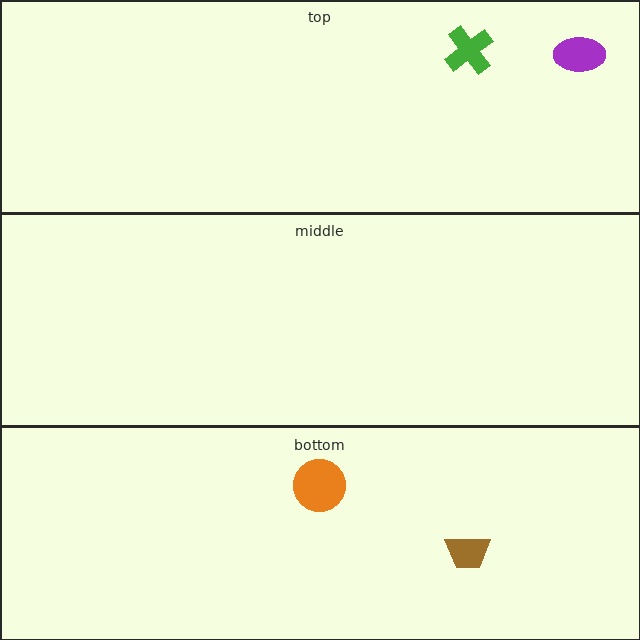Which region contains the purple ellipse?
The top region.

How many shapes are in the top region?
2.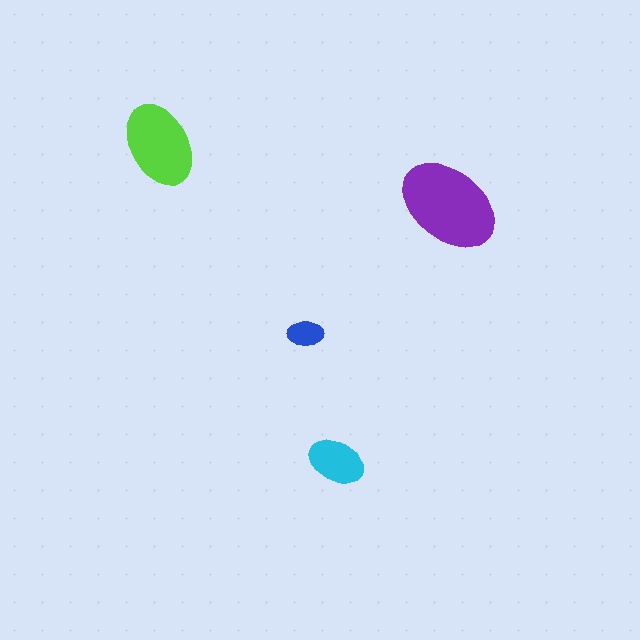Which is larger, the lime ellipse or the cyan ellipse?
The lime one.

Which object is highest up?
The lime ellipse is topmost.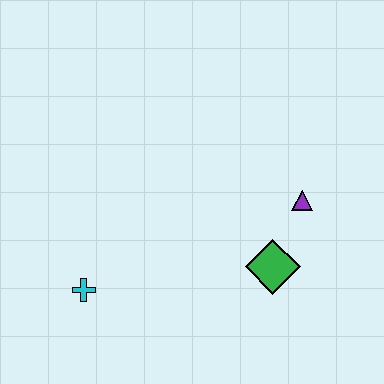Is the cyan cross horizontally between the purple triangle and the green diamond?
No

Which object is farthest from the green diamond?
The cyan cross is farthest from the green diamond.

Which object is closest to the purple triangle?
The green diamond is closest to the purple triangle.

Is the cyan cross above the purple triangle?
No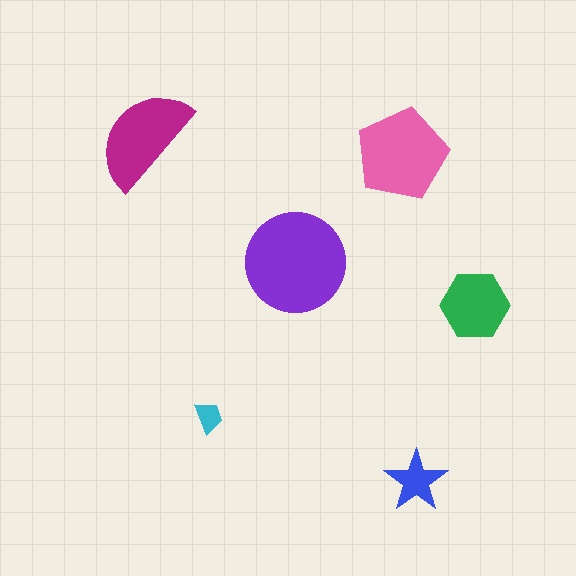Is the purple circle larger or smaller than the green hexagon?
Larger.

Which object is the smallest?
The cyan trapezoid.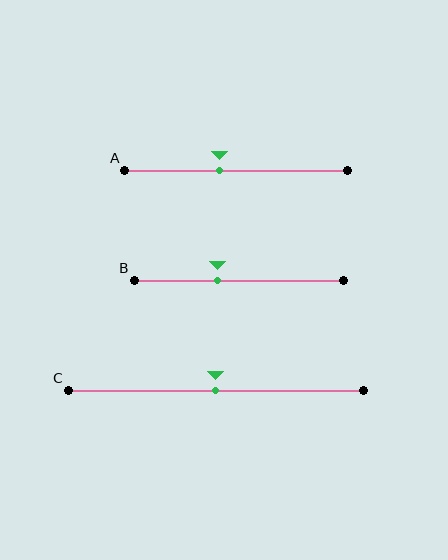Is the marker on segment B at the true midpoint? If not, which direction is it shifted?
No, the marker on segment B is shifted to the left by about 10% of the segment length.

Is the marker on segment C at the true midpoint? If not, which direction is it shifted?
Yes, the marker on segment C is at the true midpoint.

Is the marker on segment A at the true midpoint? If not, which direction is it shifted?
No, the marker on segment A is shifted to the left by about 7% of the segment length.